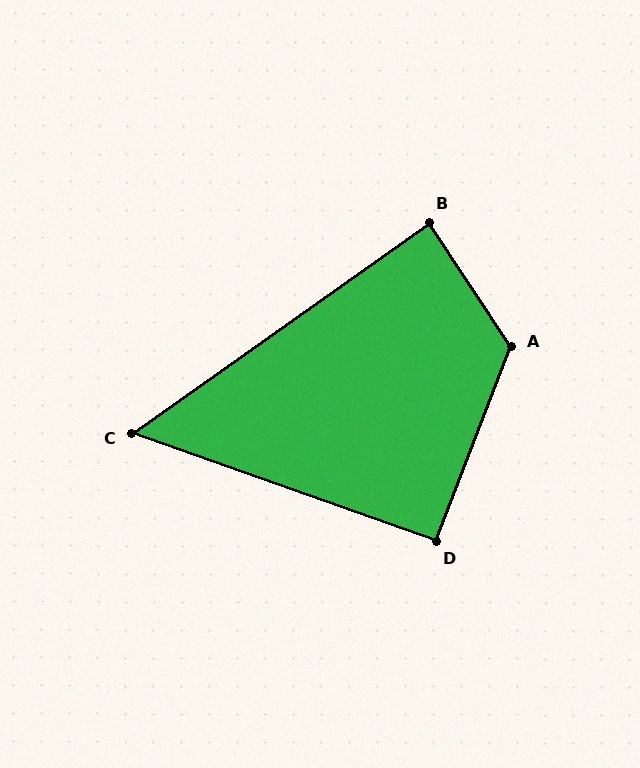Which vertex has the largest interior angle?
A, at approximately 125 degrees.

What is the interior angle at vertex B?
Approximately 88 degrees (approximately right).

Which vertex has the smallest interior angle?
C, at approximately 55 degrees.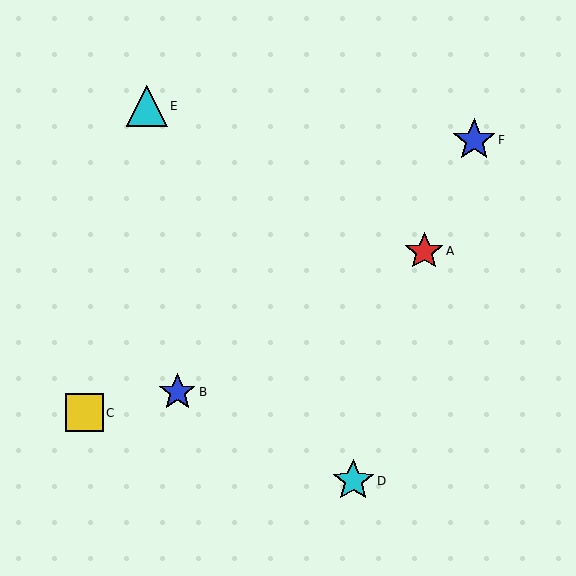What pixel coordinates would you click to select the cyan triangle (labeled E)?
Click at (147, 106) to select the cyan triangle E.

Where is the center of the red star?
The center of the red star is at (424, 251).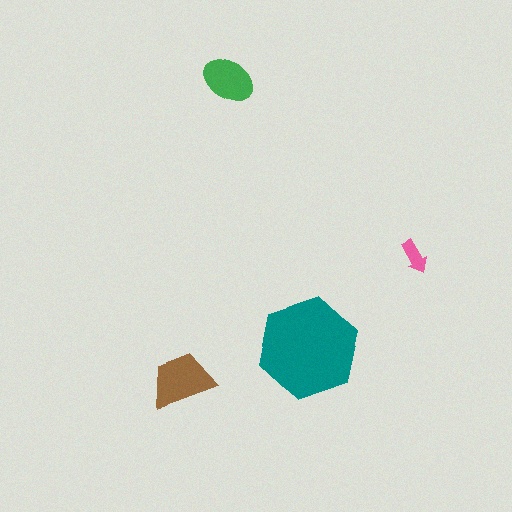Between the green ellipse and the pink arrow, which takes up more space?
The green ellipse.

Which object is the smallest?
The pink arrow.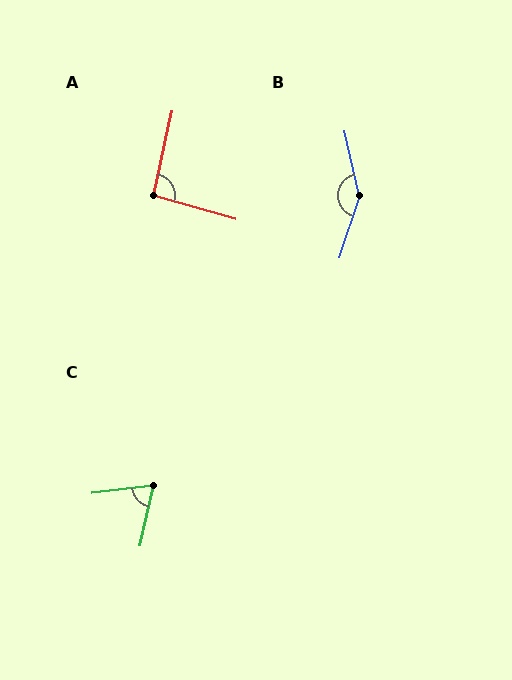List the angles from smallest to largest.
C (71°), A (93°), B (149°).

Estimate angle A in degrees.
Approximately 93 degrees.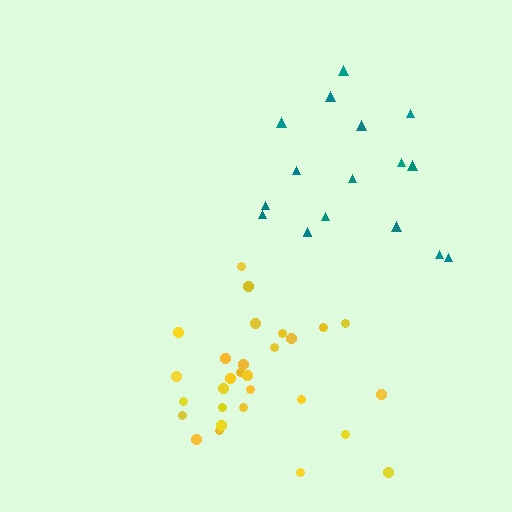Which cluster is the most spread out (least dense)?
Teal.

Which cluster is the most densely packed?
Yellow.